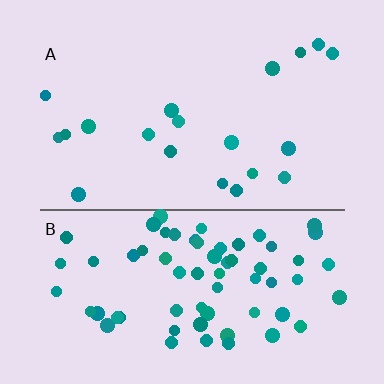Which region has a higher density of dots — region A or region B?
B (the bottom).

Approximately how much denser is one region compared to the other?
Approximately 3.5× — region B over region A.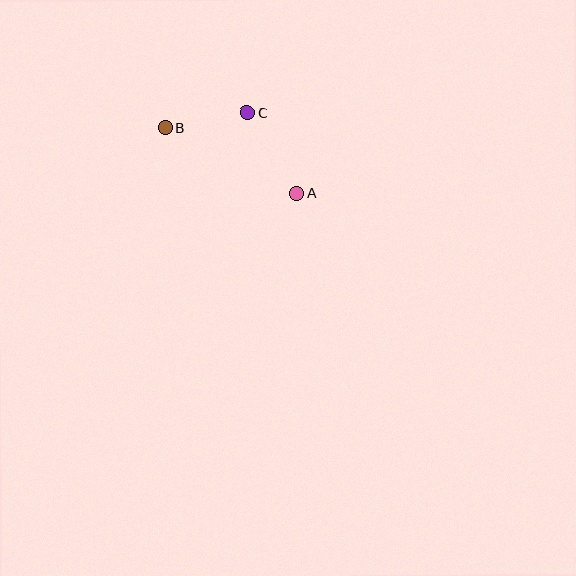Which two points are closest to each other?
Points B and C are closest to each other.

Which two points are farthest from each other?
Points A and B are farthest from each other.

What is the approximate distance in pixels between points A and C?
The distance between A and C is approximately 95 pixels.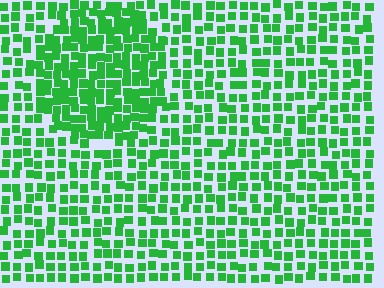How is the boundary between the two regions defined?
The boundary is defined by a change in element density (approximately 1.7x ratio). All elements are the same color, size, and shape.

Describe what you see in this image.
The image contains small green elements arranged at two different densities. A circle-shaped region is visible where the elements are more densely packed than the surrounding area.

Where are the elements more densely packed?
The elements are more densely packed inside the circle boundary.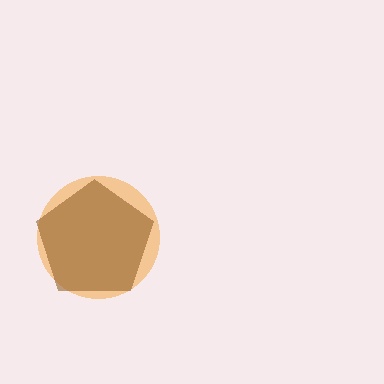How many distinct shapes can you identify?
There are 2 distinct shapes: an orange circle, a brown pentagon.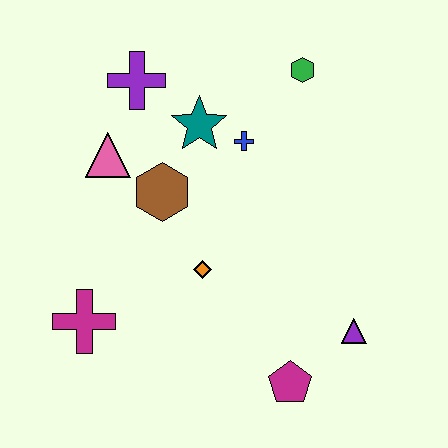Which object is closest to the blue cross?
The teal star is closest to the blue cross.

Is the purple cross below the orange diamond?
No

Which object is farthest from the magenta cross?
The green hexagon is farthest from the magenta cross.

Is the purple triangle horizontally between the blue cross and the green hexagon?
No